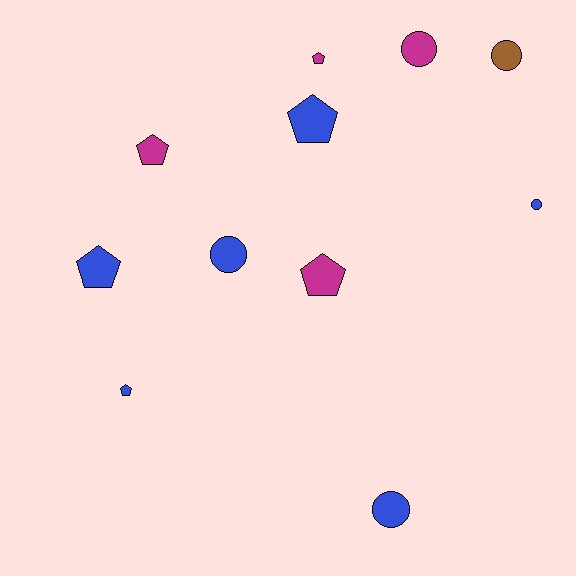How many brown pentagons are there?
There are no brown pentagons.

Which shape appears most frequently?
Pentagon, with 6 objects.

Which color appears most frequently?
Blue, with 6 objects.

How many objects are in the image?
There are 11 objects.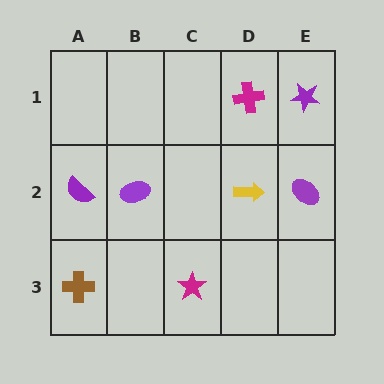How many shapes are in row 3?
2 shapes.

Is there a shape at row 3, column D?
No, that cell is empty.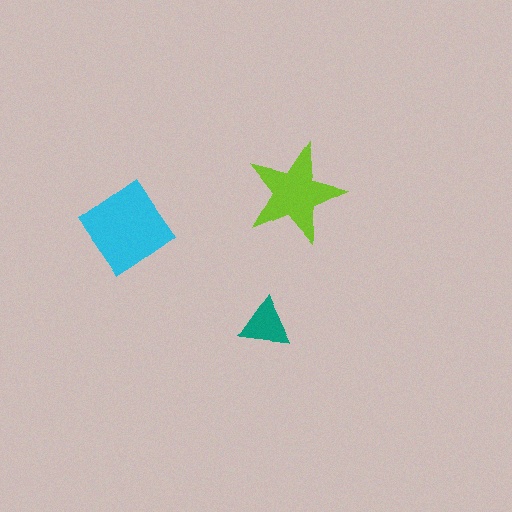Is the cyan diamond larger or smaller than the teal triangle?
Larger.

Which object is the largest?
The cyan diamond.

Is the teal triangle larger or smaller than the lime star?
Smaller.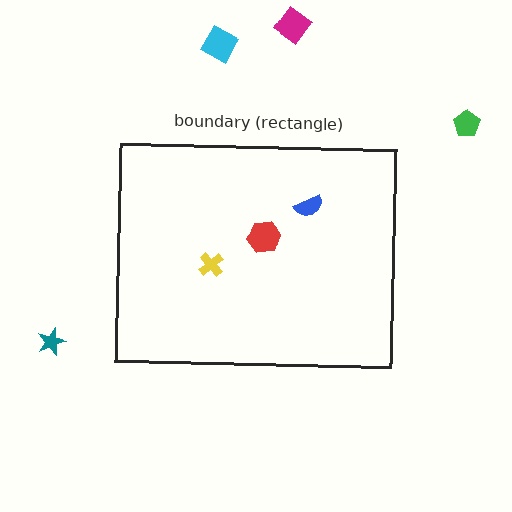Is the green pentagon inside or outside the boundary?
Outside.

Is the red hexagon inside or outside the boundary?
Inside.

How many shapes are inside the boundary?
3 inside, 4 outside.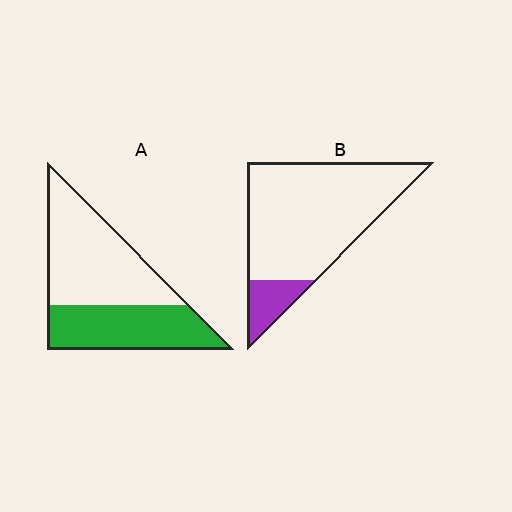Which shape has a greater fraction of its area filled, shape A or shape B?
Shape A.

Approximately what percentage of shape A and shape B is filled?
A is approximately 40% and B is approximately 15%.